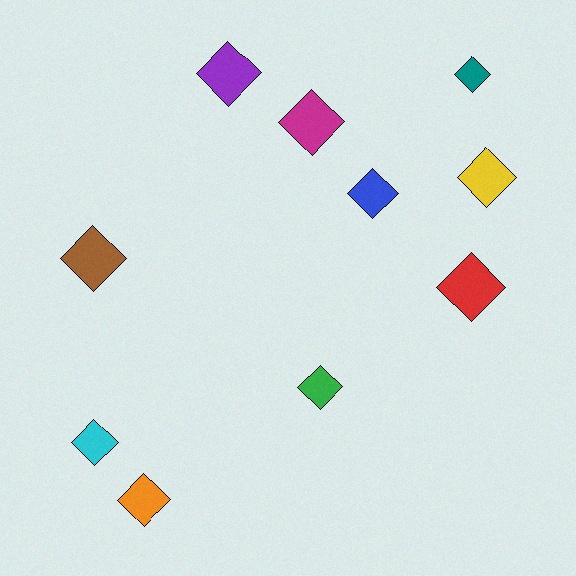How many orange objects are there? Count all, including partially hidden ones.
There is 1 orange object.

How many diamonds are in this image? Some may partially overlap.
There are 10 diamonds.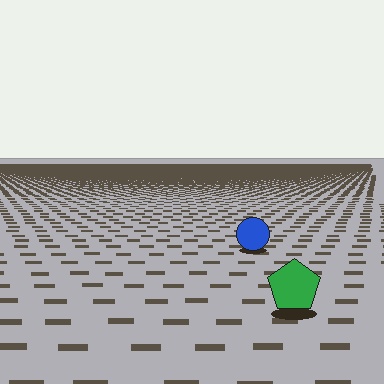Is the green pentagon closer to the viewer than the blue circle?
Yes. The green pentagon is closer — you can tell from the texture gradient: the ground texture is coarser near it.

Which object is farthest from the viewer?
The blue circle is farthest from the viewer. It appears smaller and the ground texture around it is denser.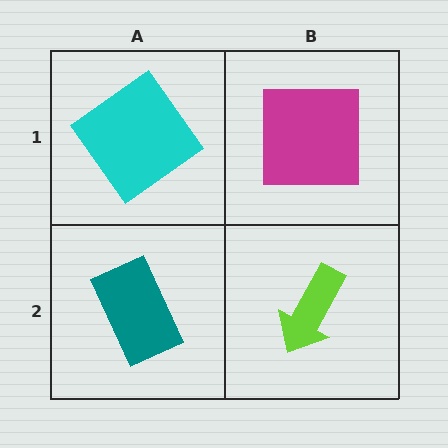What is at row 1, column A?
A cyan diamond.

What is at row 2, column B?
A lime arrow.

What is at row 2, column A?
A teal rectangle.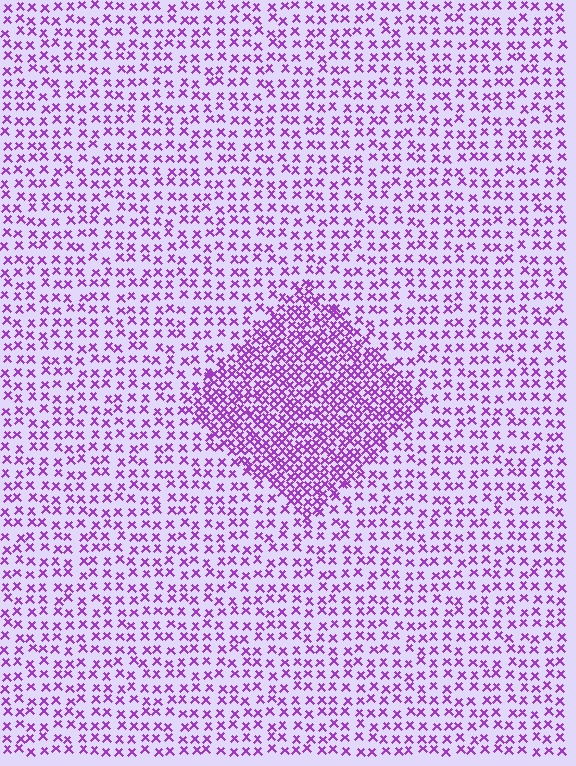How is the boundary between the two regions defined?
The boundary is defined by a change in element density (approximately 2.2x ratio). All elements are the same color, size, and shape.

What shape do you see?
I see a diamond.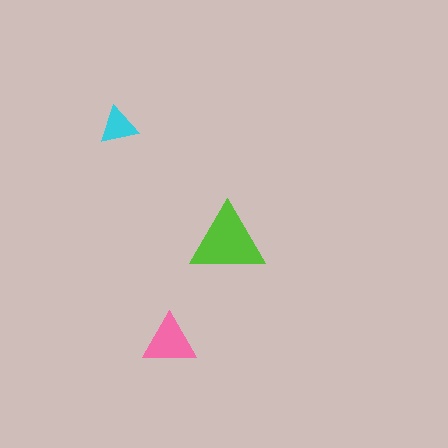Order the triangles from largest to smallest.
the lime one, the pink one, the cyan one.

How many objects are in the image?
There are 3 objects in the image.